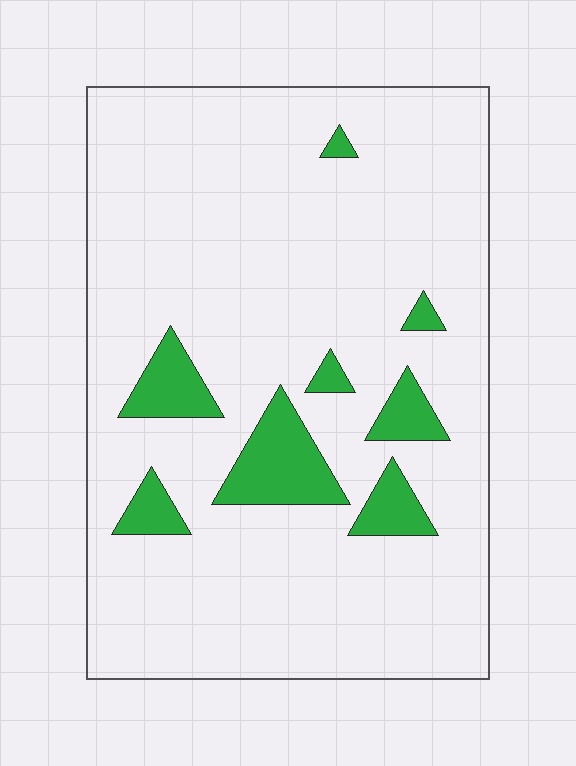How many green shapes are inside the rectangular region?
8.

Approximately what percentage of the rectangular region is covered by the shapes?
Approximately 10%.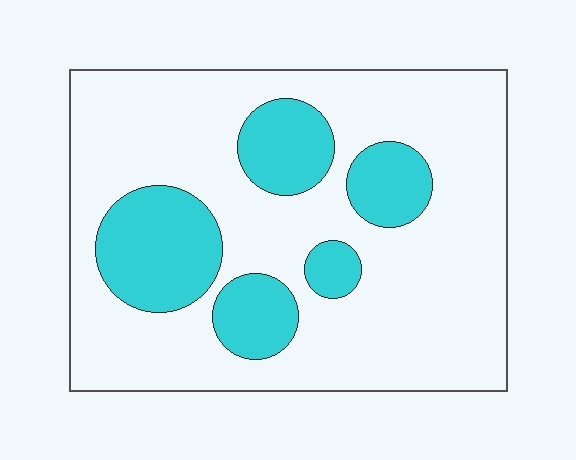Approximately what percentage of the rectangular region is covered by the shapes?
Approximately 25%.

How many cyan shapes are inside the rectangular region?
5.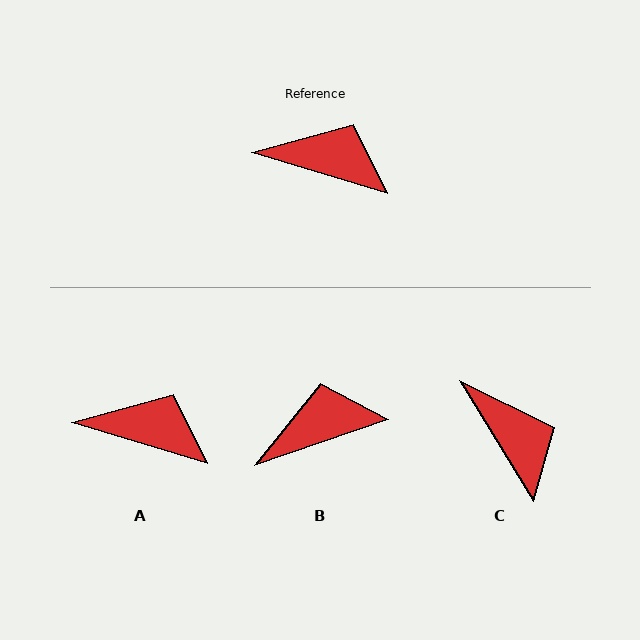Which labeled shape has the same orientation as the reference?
A.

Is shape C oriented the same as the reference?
No, it is off by about 42 degrees.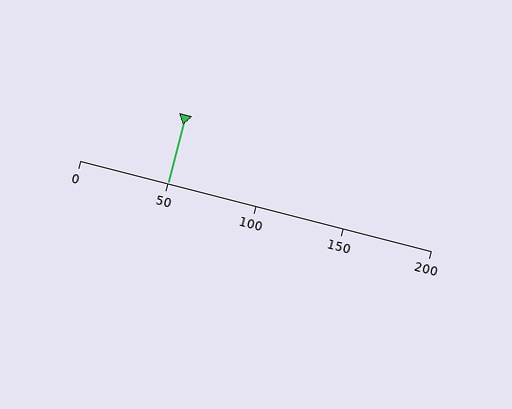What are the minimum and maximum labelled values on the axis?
The axis runs from 0 to 200.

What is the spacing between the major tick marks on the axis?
The major ticks are spaced 50 apart.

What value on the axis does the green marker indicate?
The marker indicates approximately 50.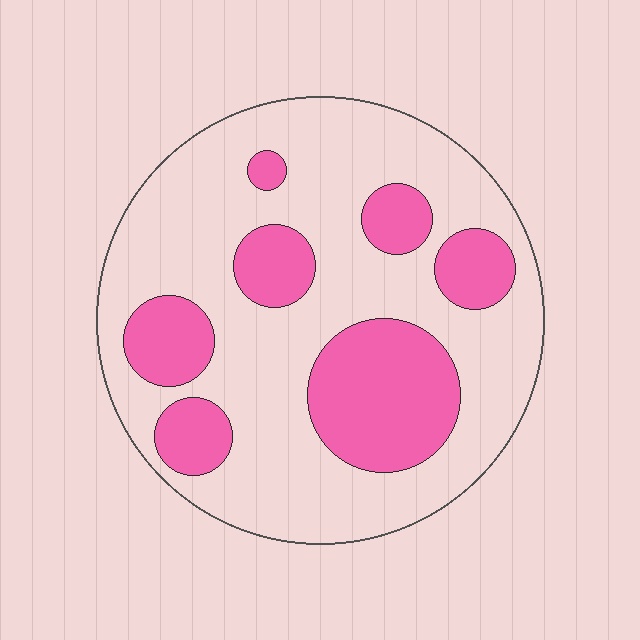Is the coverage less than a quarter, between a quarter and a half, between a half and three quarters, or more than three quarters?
Between a quarter and a half.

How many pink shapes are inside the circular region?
7.